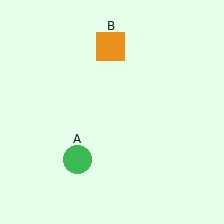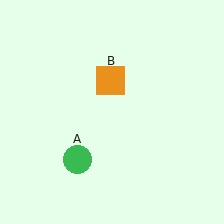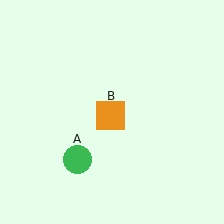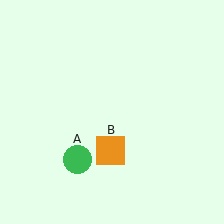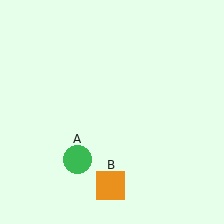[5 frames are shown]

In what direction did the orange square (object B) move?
The orange square (object B) moved down.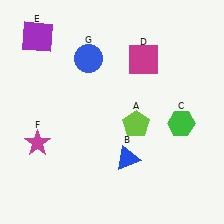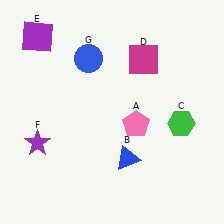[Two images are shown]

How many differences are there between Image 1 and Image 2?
There are 2 differences between the two images.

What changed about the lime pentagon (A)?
In Image 1, A is lime. In Image 2, it changed to pink.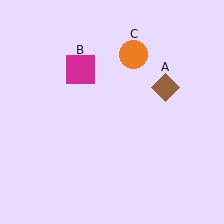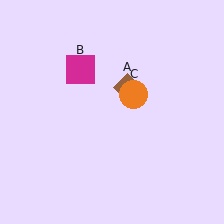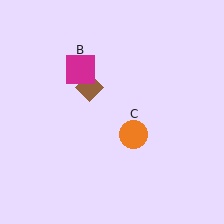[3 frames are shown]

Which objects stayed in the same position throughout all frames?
Magenta square (object B) remained stationary.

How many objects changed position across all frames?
2 objects changed position: brown diamond (object A), orange circle (object C).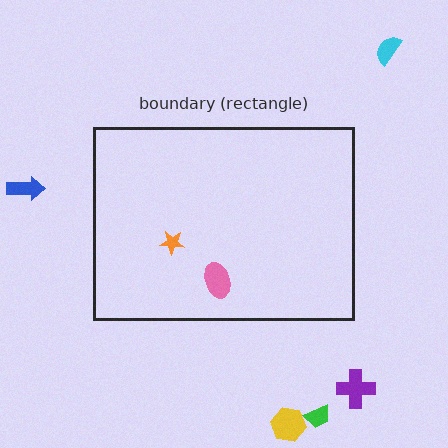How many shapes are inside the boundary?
2 inside, 5 outside.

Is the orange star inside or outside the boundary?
Inside.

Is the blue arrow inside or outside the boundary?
Outside.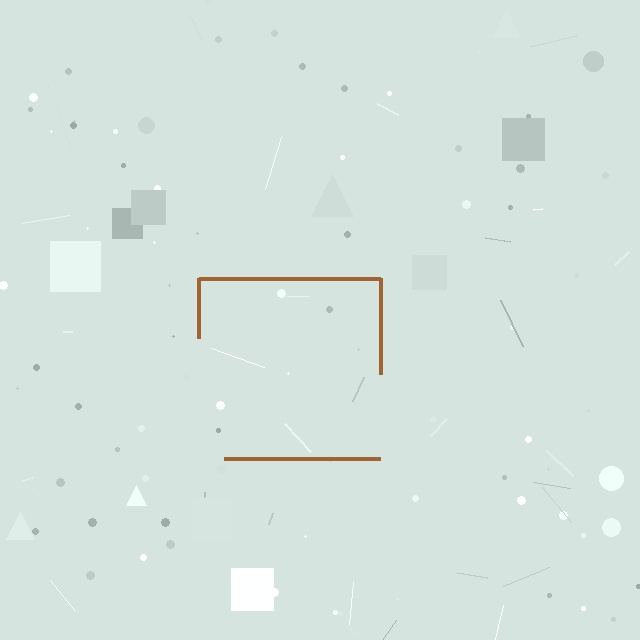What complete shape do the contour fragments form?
The contour fragments form a square.